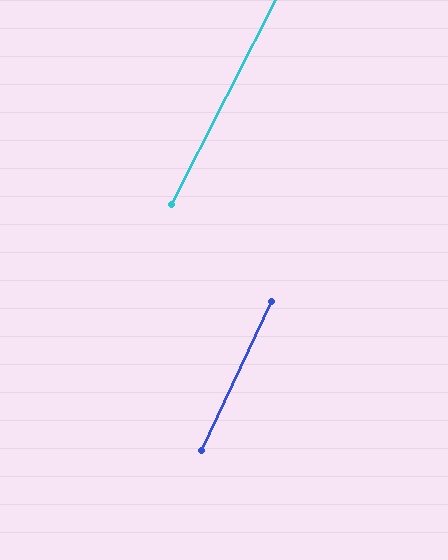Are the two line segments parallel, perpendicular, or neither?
Parallel — their directions differ by only 1.9°.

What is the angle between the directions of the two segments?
Approximately 2 degrees.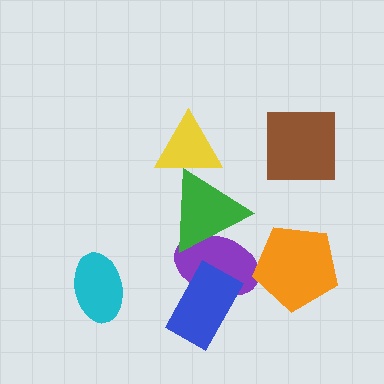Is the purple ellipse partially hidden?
Yes, it is partially covered by another shape.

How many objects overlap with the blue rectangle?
1 object overlaps with the blue rectangle.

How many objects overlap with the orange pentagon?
1 object overlaps with the orange pentagon.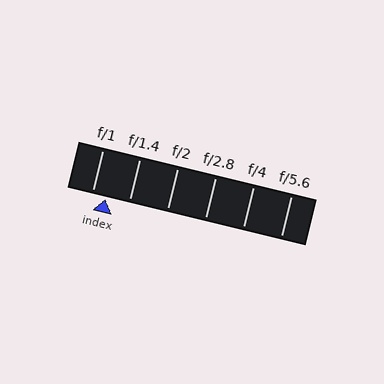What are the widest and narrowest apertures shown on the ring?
The widest aperture shown is f/1 and the narrowest is f/5.6.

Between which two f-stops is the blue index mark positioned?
The index mark is between f/1 and f/1.4.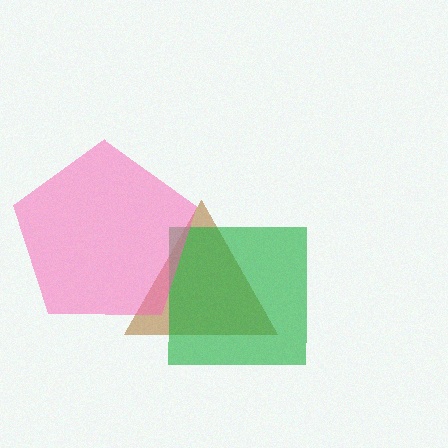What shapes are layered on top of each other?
The layered shapes are: a brown triangle, a green square, a pink pentagon.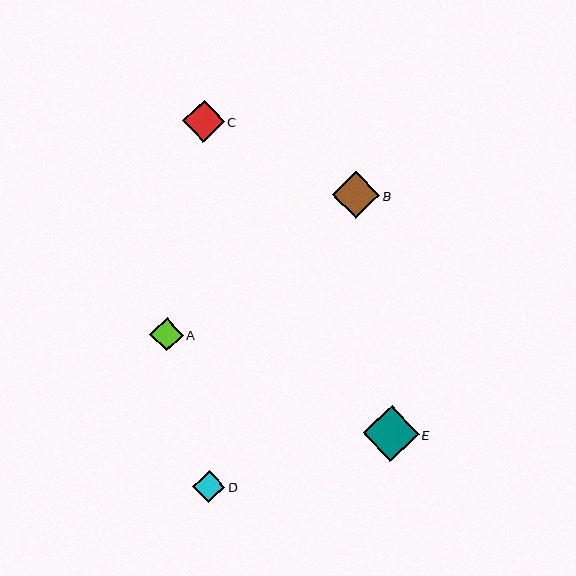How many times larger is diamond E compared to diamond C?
Diamond E is approximately 1.3 times the size of diamond C.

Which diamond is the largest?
Diamond E is the largest with a size of approximately 56 pixels.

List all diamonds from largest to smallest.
From largest to smallest: E, B, C, A, D.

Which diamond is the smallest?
Diamond D is the smallest with a size of approximately 32 pixels.